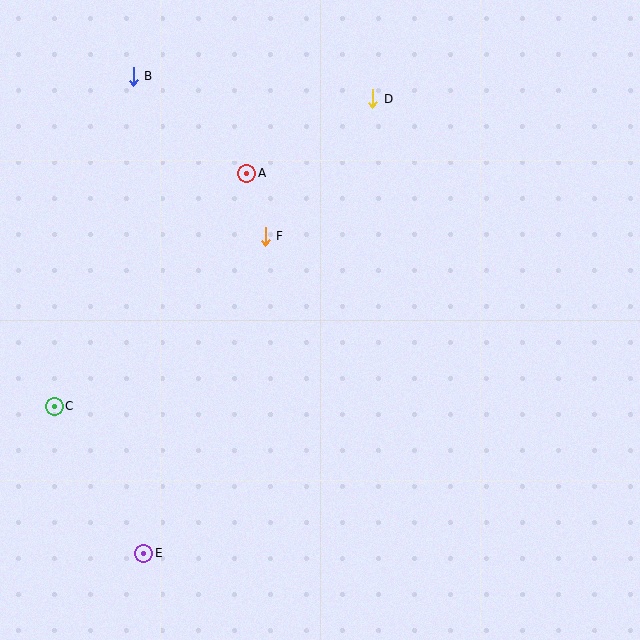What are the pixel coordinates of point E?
Point E is at (144, 553).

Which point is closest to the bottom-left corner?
Point E is closest to the bottom-left corner.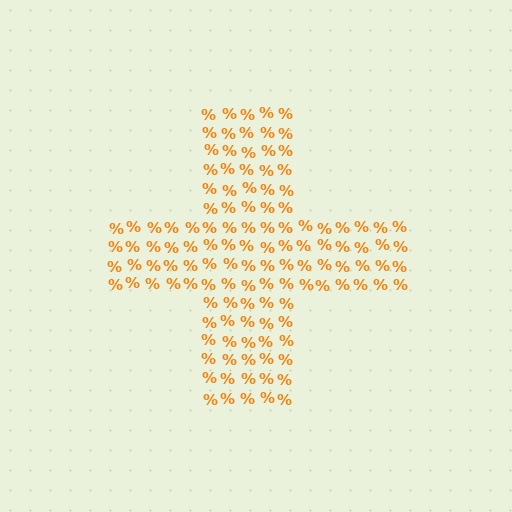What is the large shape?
The large shape is a cross.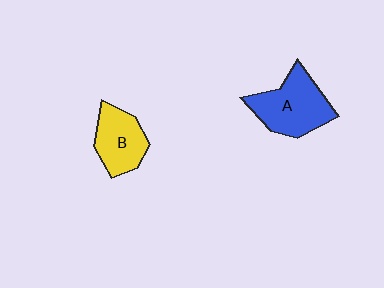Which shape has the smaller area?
Shape B (yellow).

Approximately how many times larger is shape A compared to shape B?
Approximately 1.3 times.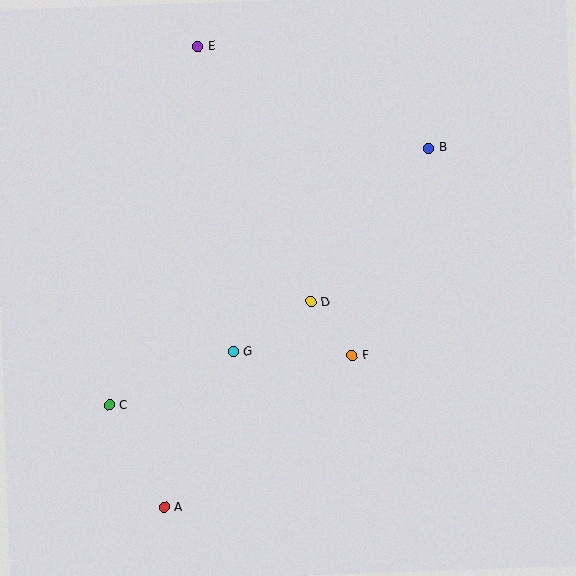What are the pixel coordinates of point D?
Point D is at (311, 302).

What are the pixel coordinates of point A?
Point A is at (164, 507).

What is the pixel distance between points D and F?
The distance between D and F is 68 pixels.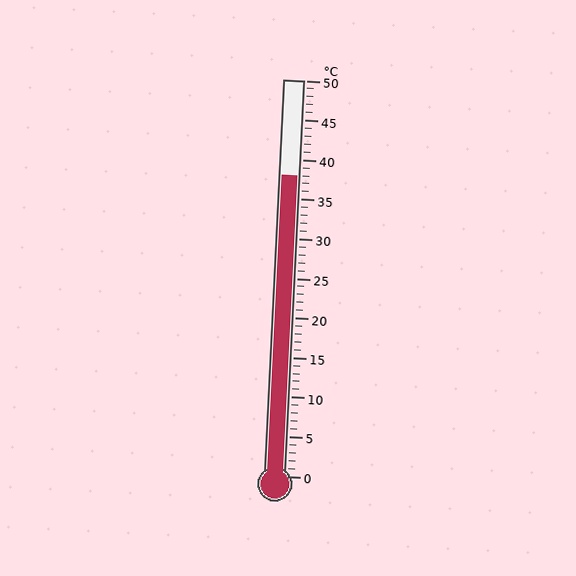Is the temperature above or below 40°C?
The temperature is below 40°C.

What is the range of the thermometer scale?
The thermometer scale ranges from 0°C to 50°C.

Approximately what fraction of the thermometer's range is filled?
The thermometer is filled to approximately 75% of its range.